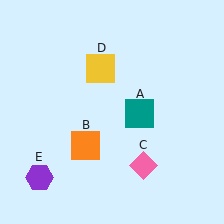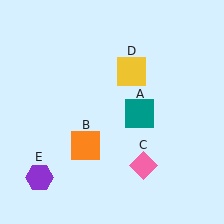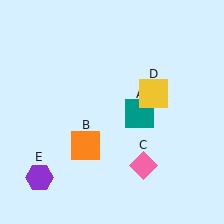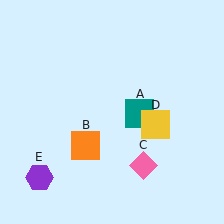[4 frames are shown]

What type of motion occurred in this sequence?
The yellow square (object D) rotated clockwise around the center of the scene.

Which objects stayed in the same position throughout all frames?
Teal square (object A) and orange square (object B) and pink diamond (object C) and purple hexagon (object E) remained stationary.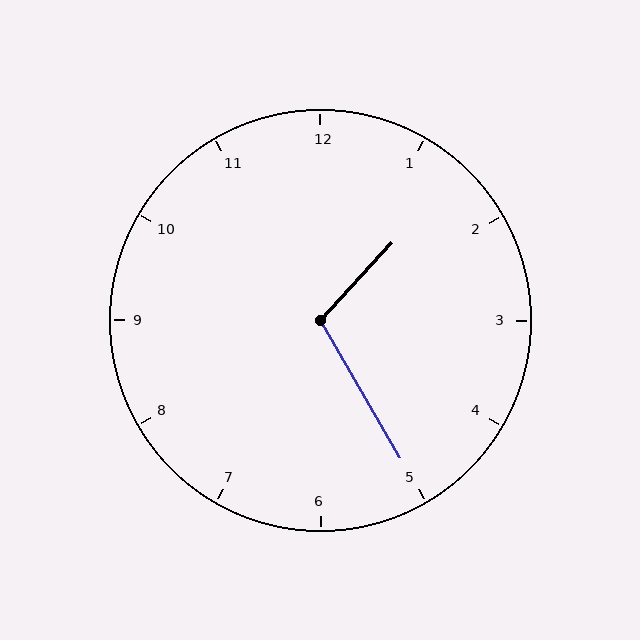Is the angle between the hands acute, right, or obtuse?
It is obtuse.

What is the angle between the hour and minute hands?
Approximately 108 degrees.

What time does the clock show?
1:25.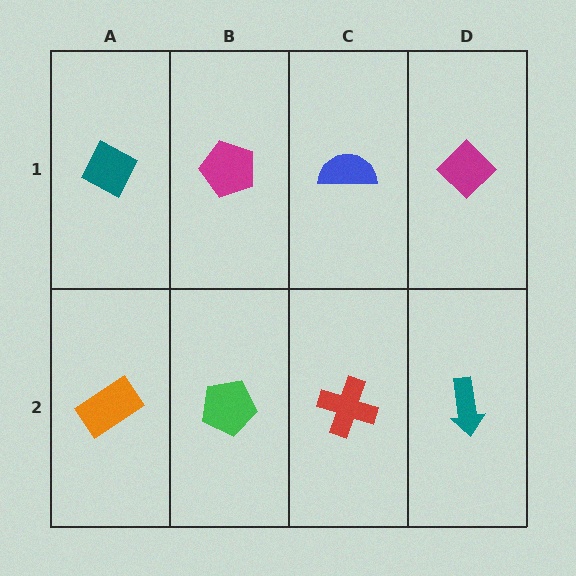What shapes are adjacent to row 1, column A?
An orange rectangle (row 2, column A), a magenta pentagon (row 1, column B).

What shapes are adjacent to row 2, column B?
A magenta pentagon (row 1, column B), an orange rectangle (row 2, column A), a red cross (row 2, column C).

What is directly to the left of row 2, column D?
A red cross.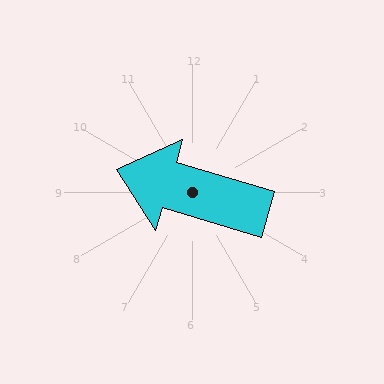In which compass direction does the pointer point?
West.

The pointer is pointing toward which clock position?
Roughly 10 o'clock.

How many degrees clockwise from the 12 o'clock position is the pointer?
Approximately 286 degrees.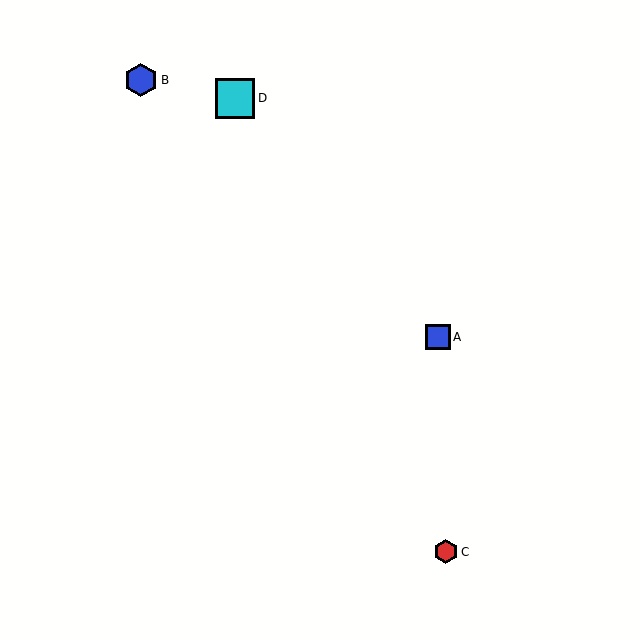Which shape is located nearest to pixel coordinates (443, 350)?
The blue square (labeled A) at (438, 337) is nearest to that location.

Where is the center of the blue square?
The center of the blue square is at (438, 337).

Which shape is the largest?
The cyan square (labeled D) is the largest.